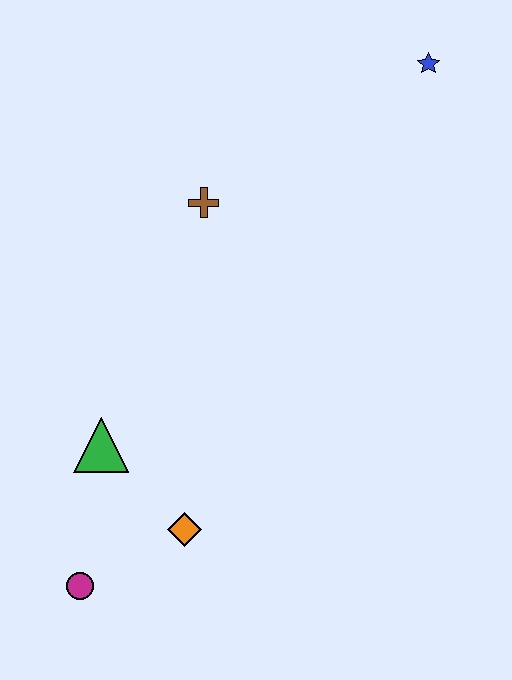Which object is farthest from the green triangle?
The blue star is farthest from the green triangle.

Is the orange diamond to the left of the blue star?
Yes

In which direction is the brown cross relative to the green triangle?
The brown cross is above the green triangle.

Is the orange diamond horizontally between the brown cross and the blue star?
No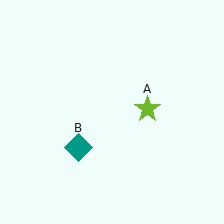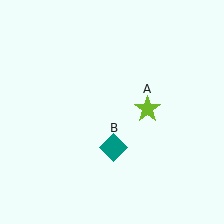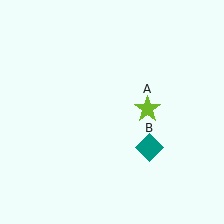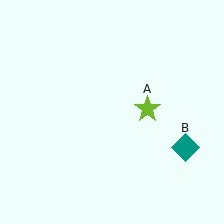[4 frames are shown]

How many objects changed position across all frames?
1 object changed position: teal diamond (object B).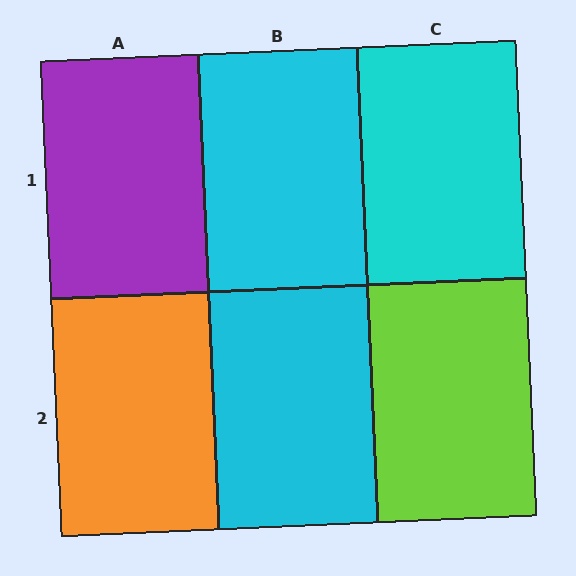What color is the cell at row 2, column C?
Lime.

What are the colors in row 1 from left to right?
Purple, cyan, cyan.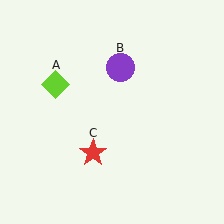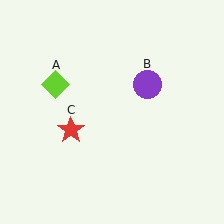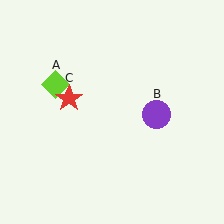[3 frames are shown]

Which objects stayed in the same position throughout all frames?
Lime diamond (object A) remained stationary.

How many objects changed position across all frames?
2 objects changed position: purple circle (object B), red star (object C).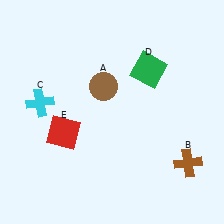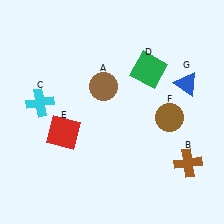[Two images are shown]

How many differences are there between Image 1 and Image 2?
There are 2 differences between the two images.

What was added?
A brown circle (F), a blue triangle (G) were added in Image 2.